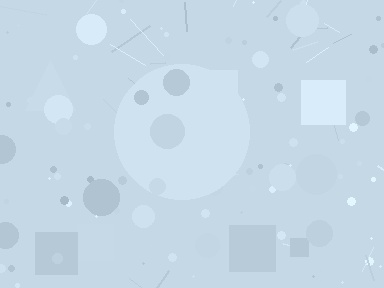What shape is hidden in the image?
A circle is hidden in the image.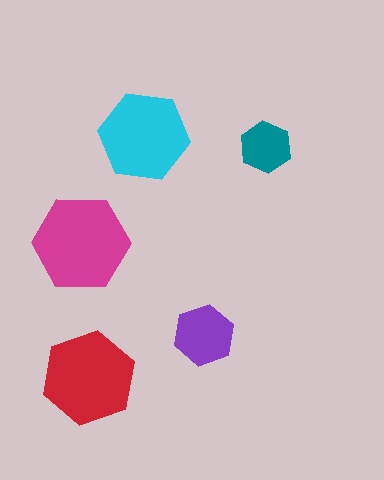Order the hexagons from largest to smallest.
the magenta one, the red one, the cyan one, the purple one, the teal one.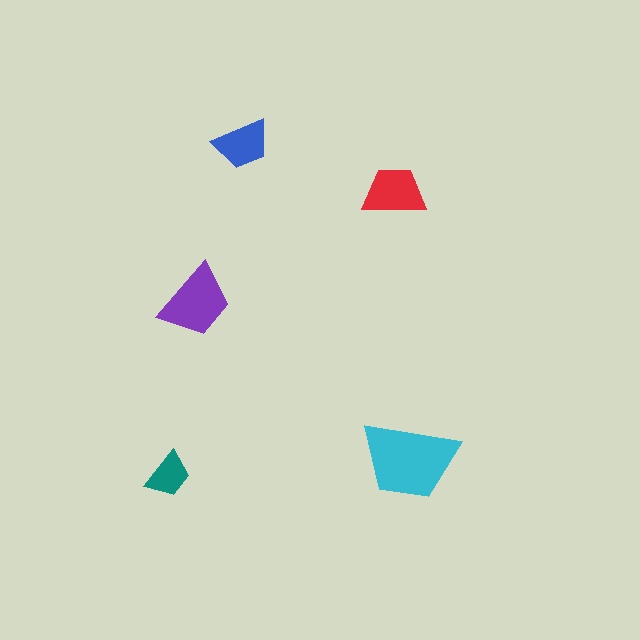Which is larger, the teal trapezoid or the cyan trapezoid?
The cyan one.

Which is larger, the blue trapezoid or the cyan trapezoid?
The cyan one.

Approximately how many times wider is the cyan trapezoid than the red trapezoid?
About 1.5 times wider.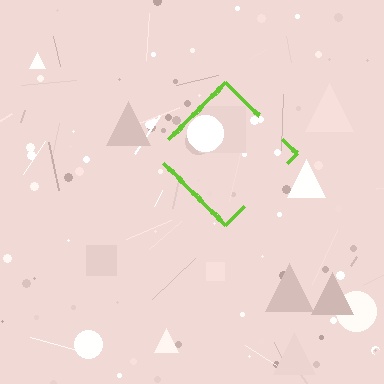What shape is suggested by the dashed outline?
The dashed outline suggests a diamond.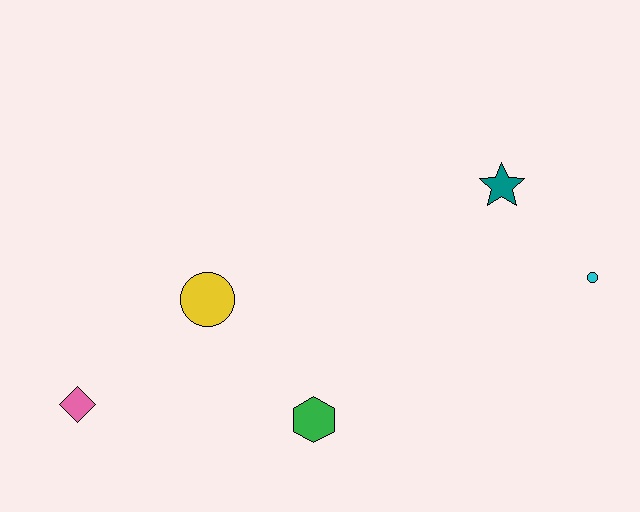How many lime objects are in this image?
There are no lime objects.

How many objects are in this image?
There are 5 objects.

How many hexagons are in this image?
There is 1 hexagon.